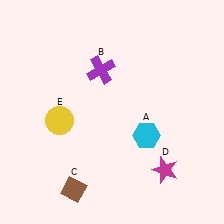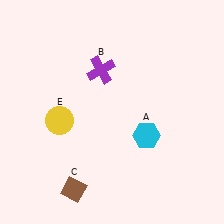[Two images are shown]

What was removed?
The magenta star (D) was removed in Image 2.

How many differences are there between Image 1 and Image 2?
There is 1 difference between the two images.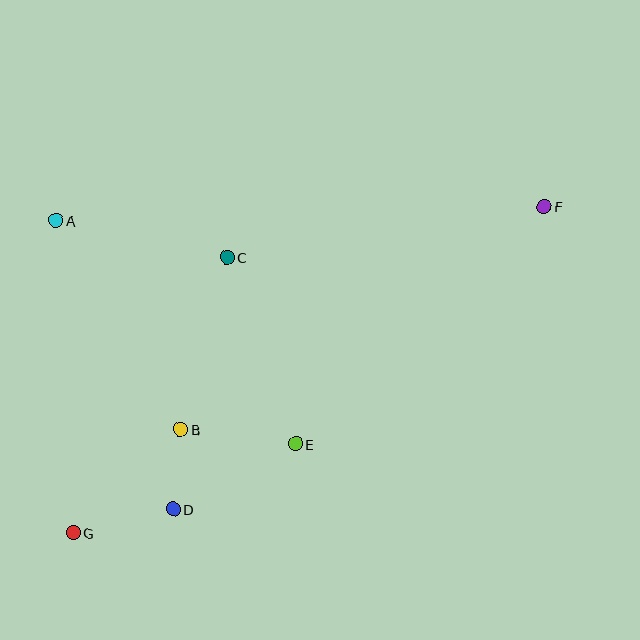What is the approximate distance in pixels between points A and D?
The distance between A and D is approximately 312 pixels.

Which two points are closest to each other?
Points B and D are closest to each other.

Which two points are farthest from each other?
Points F and G are farthest from each other.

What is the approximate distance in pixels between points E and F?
The distance between E and F is approximately 344 pixels.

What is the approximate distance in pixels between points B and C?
The distance between B and C is approximately 178 pixels.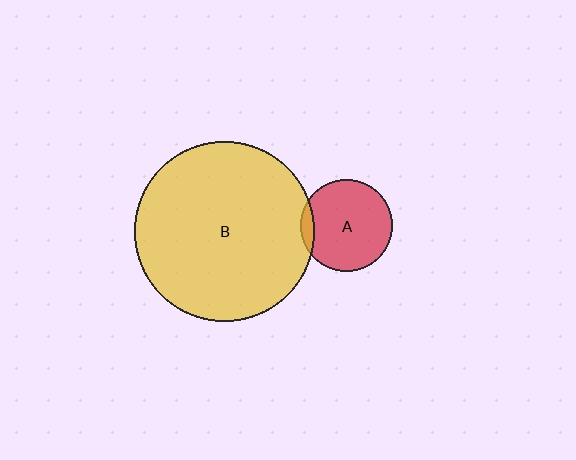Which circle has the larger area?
Circle B (yellow).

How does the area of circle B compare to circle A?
Approximately 3.8 times.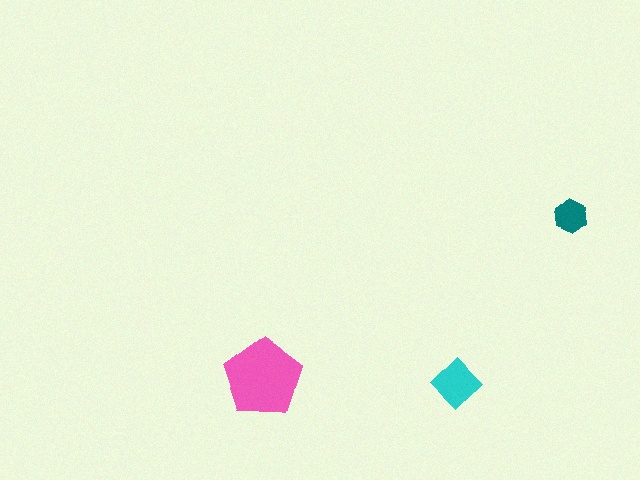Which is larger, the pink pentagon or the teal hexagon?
The pink pentagon.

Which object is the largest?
The pink pentagon.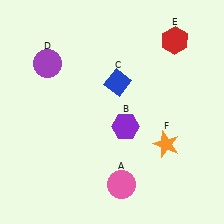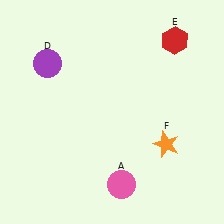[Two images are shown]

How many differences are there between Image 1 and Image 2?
There are 2 differences between the two images.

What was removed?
The purple hexagon (B), the blue diamond (C) were removed in Image 2.